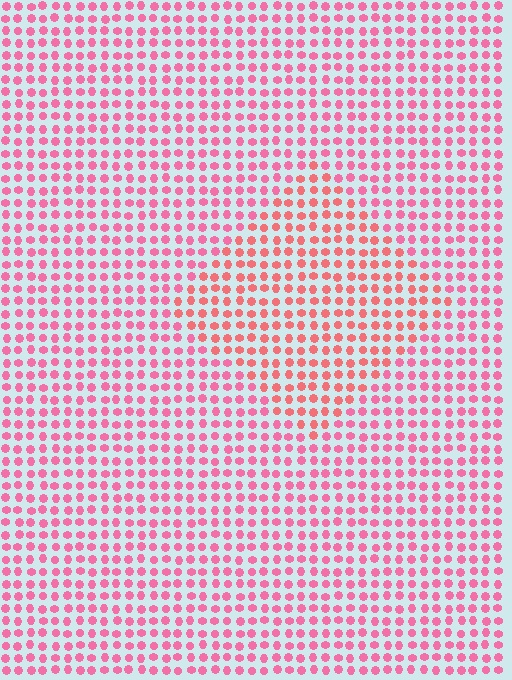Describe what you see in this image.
The image is filled with small pink elements in a uniform arrangement. A diamond-shaped region is visible where the elements are tinted to a slightly different hue, forming a subtle color boundary.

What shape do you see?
I see a diamond.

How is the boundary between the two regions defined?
The boundary is defined purely by a slight shift in hue (about 22 degrees). Spacing, size, and orientation are identical on both sides.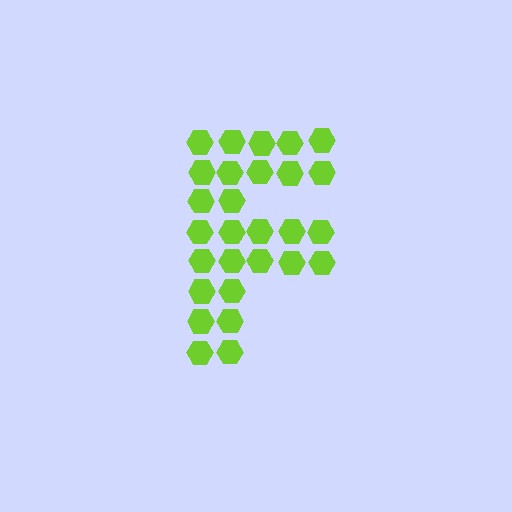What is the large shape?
The large shape is the letter F.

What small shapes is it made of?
It is made of small hexagons.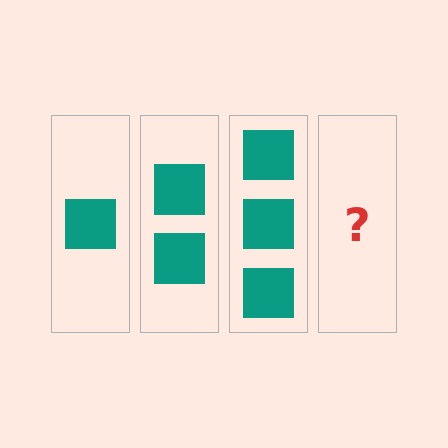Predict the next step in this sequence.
The next step is 4 squares.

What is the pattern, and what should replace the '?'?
The pattern is that each step adds one more square. The '?' should be 4 squares.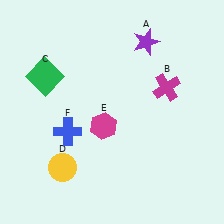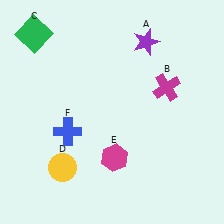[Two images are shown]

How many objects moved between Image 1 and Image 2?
2 objects moved between the two images.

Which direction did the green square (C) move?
The green square (C) moved up.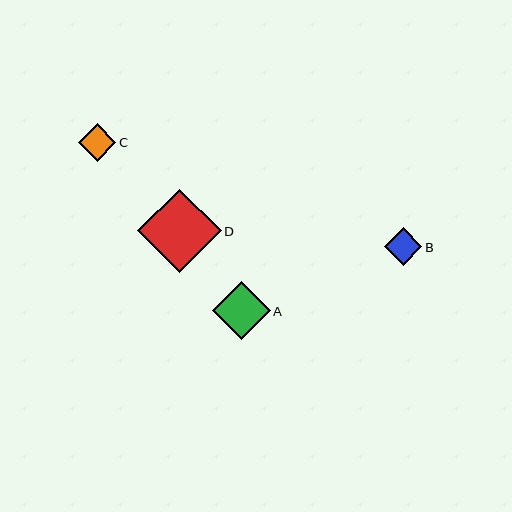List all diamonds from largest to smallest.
From largest to smallest: D, A, C, B.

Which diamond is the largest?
Diamond D is the largest with a size of approximately 83 pixels.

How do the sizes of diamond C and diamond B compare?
Diamond C and diamond B are approximately the same size.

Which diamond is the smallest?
Diamond B is the smallest with a size of approximately 38 pixels.